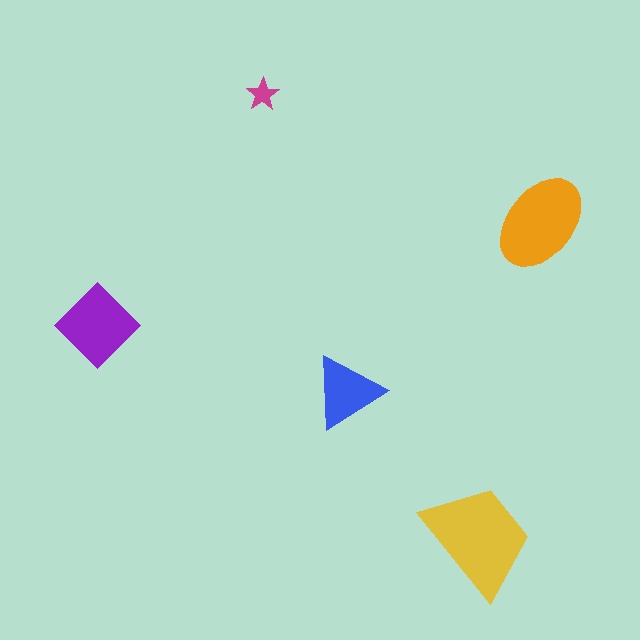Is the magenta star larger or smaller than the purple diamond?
Smaller.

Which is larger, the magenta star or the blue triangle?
The blue triangle.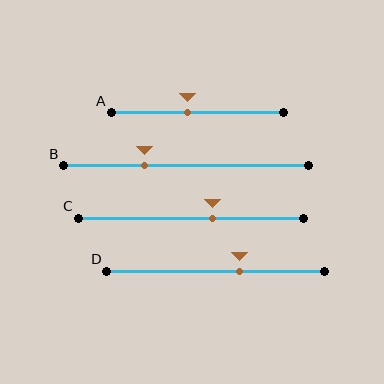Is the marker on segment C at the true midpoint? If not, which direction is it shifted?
No, the marker on segment C is shifted to the right by about 9% of the segment length.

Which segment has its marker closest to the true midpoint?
Segment A has its marker closest to the true midpoint.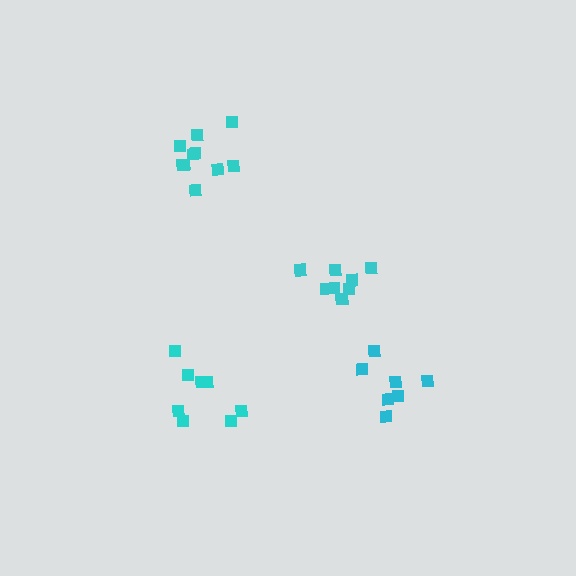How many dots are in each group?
Group 1: 7 dots, Group 2: 8 dots, Group 3: 9 dots, Group 4: 10 dots (34 total).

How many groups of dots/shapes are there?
There are 4 groups.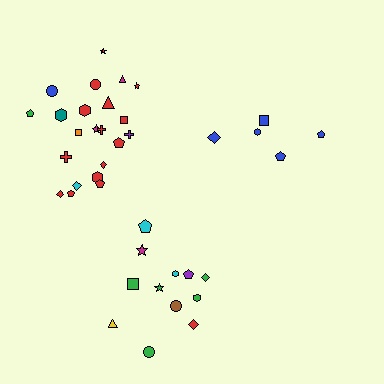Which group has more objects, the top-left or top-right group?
The top-left group.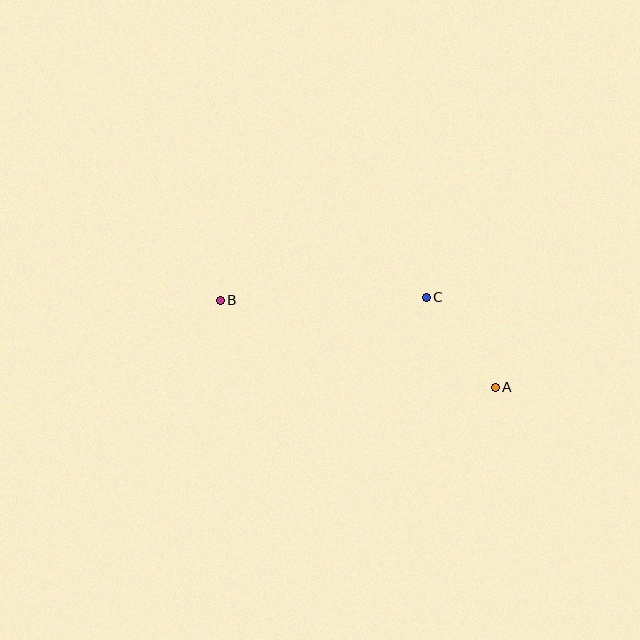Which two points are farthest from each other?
Points A and B are farthest from each other.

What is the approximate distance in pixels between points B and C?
The distance between B and C is approximately 206 pixels.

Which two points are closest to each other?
Points A and C are closest to each other.